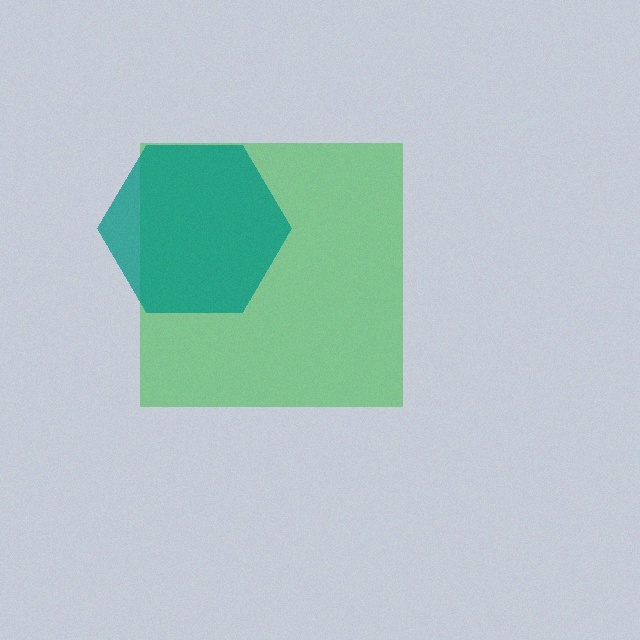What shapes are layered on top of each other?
The layered shapes are: a green square, a teal hexagon.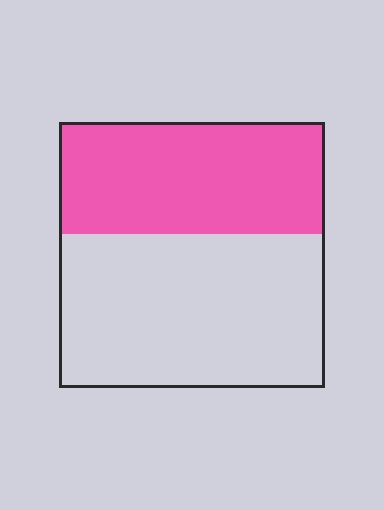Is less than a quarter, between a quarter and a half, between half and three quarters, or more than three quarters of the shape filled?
Between a quarter and a half.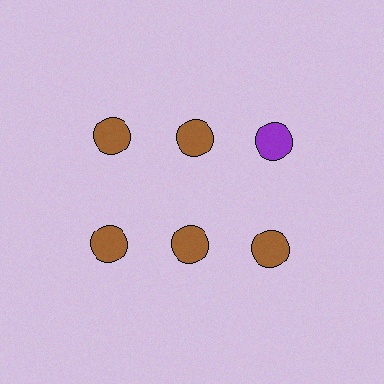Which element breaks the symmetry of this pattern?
The purple circle in the top row, center column breaks the symmetry. All other shapes are brown circles.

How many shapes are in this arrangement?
There are 6 shapes arranged in a grid pattern.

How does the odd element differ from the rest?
It has a different color: purple instead of brown.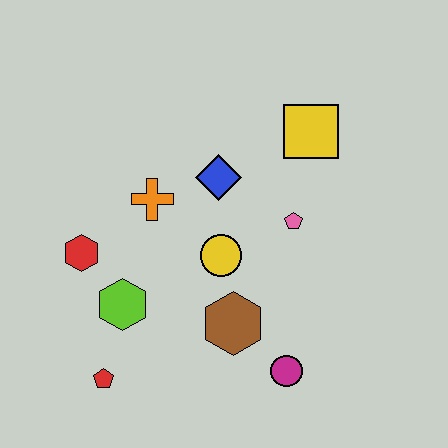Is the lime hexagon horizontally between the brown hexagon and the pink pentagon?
No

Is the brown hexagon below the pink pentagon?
Yes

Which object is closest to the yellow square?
The pink pentagon is closest to the yellow square.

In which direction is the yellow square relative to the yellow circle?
The yellow square is above the yellow circle.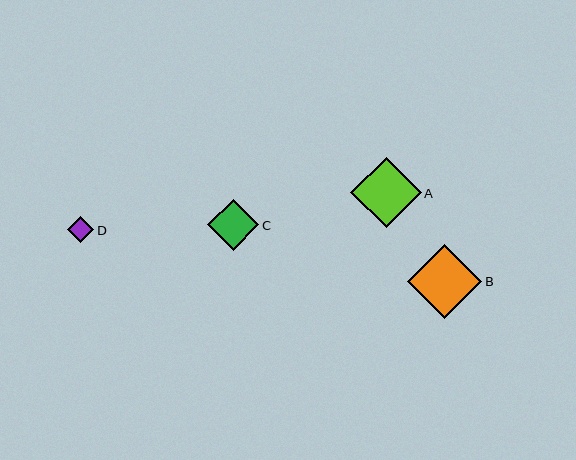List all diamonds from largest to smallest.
From largest to smallest: B, A, C, D.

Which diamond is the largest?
Diamond B is the largest with a size of approximately 75 pixels.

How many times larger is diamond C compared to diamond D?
Diamond C is approximately 2.0 times the size of diamond D.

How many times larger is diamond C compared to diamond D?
Diamond C is approximately 2.0 times the size of diamond D.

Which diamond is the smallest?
Diamond D is the smallest with a size of approximately 26 pixels.